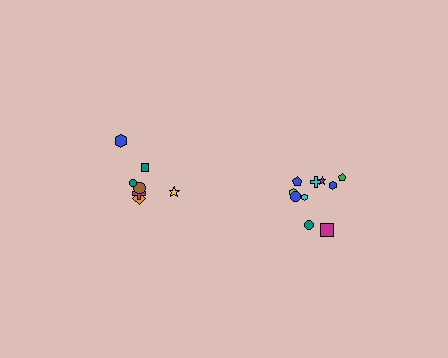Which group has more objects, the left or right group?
The right group.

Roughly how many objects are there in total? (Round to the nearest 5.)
Roughly 15 objects in total.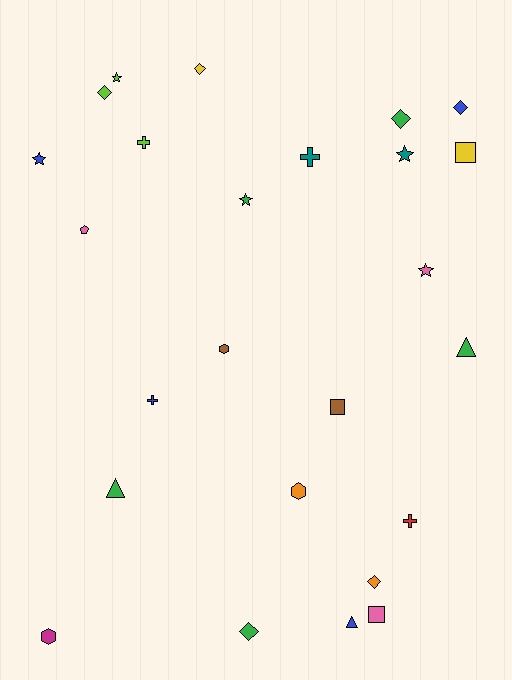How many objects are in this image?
There are 25 objects.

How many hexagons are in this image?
There are 3 hexagons.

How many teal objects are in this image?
There are 2 teal objects.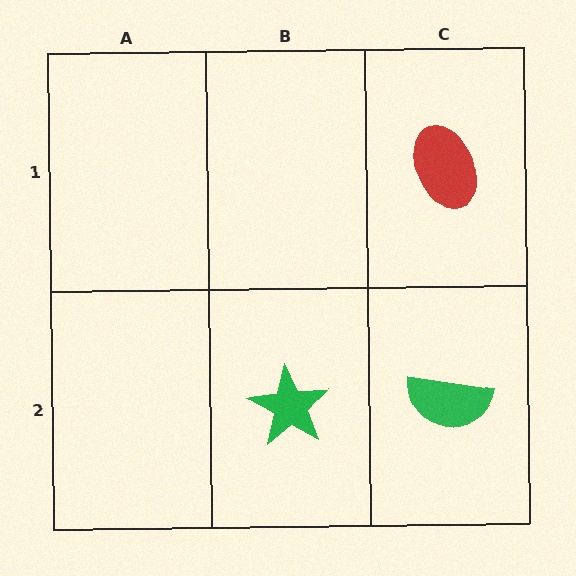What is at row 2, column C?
A green semicircle.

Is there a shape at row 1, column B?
No, that cell is empty.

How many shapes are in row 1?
1 shape.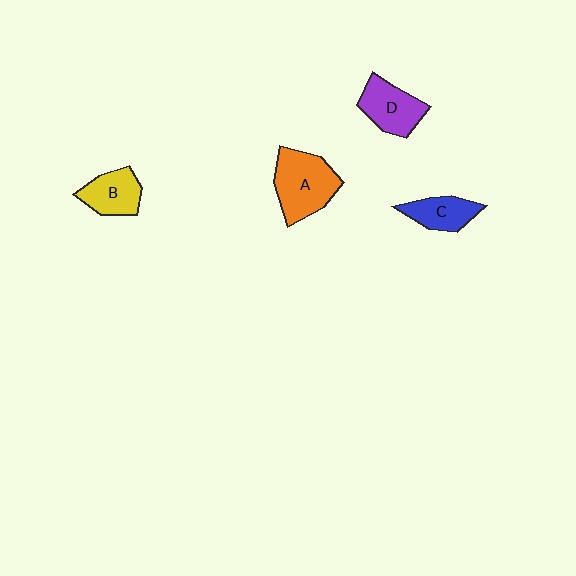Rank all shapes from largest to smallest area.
From largest to smallest: A (orange), D (purple), B (yellow), C (blue).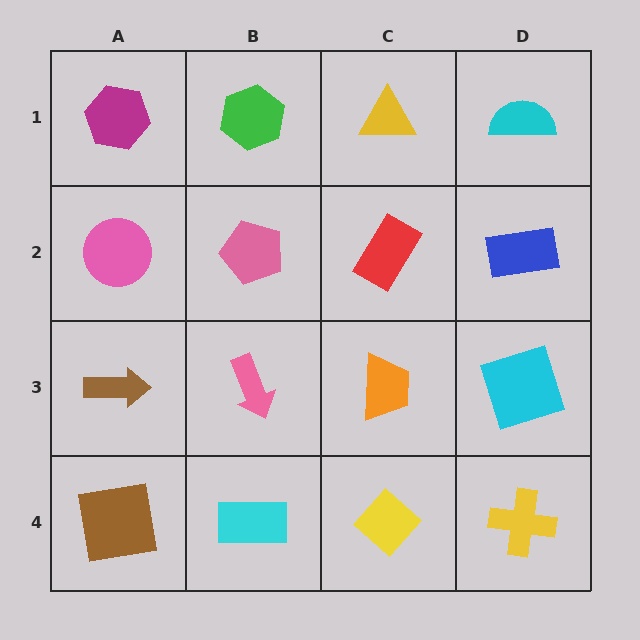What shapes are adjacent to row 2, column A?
A magenta hexagon (row 1, column A), a brown arrow (row 3, column A), a pink pentagon (row 2, column B).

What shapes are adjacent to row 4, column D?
A cyan square (row 3, column D), a yellow diamond (row 4, column C).